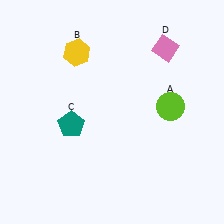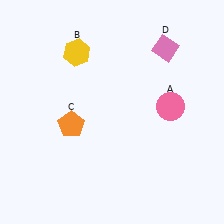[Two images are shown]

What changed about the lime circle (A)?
In Image 1, A is lime. In Image 2, it changed to pink.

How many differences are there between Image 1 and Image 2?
There are 2 differences between the two images.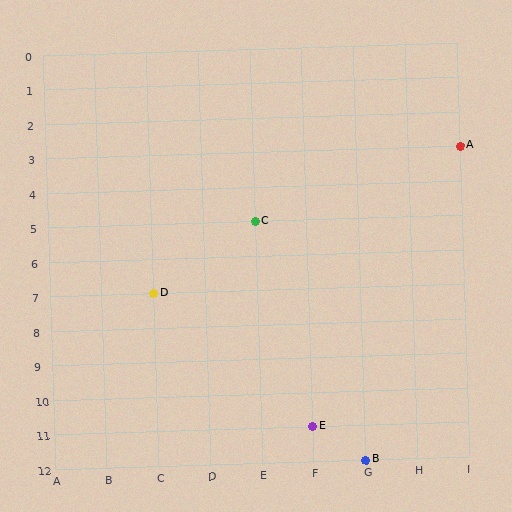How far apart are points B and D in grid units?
Points B and D are 4 columns and 5 rows apart (about 6.4 grid units diagonally).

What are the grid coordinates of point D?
Point D is at grid coordinates (C, 7).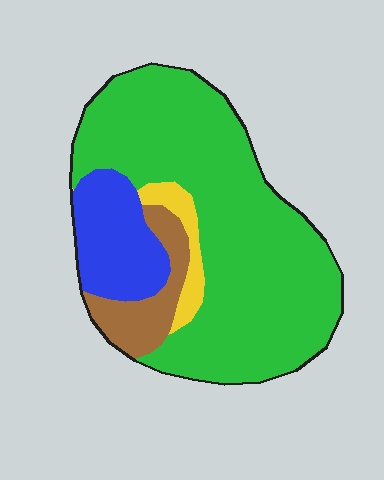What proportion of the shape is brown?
Brown covers around 10% of the shape.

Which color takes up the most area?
Green, at roughly 70%.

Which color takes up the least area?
Yellow, at roughly 5%.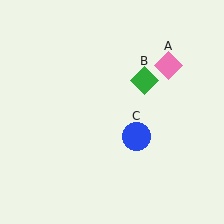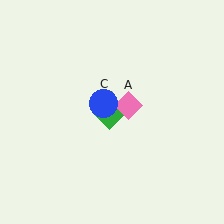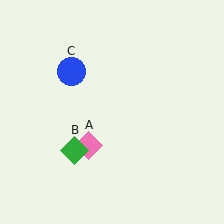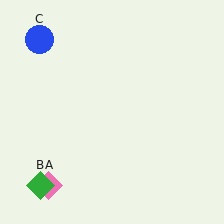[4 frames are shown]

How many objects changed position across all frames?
3 objects changed position: pink diamond (object A), green diamond (object B), blue circle (object C).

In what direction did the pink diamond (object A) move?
The pink diamond (object A) moved down and to the left.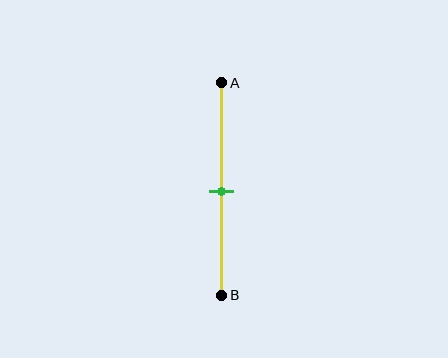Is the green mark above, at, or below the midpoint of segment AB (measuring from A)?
The green mark is approximately at the midpoint of segment AB.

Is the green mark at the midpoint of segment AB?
Yes, the mark is approximately at the midpoint.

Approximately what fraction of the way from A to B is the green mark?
The green mark is approximately 50% of the way from A to B.